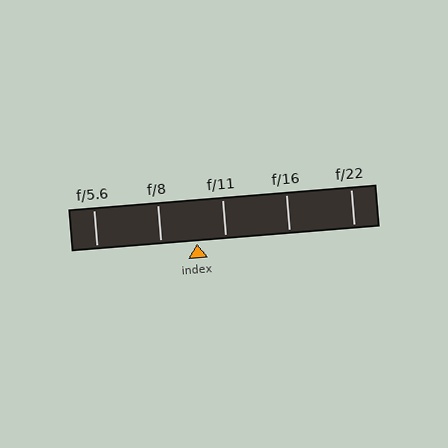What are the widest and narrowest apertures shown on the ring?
The widest aperture shown is f/5.6 and the narrowest is f/22.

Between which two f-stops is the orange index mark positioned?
The index mark is between f/8 and f/11.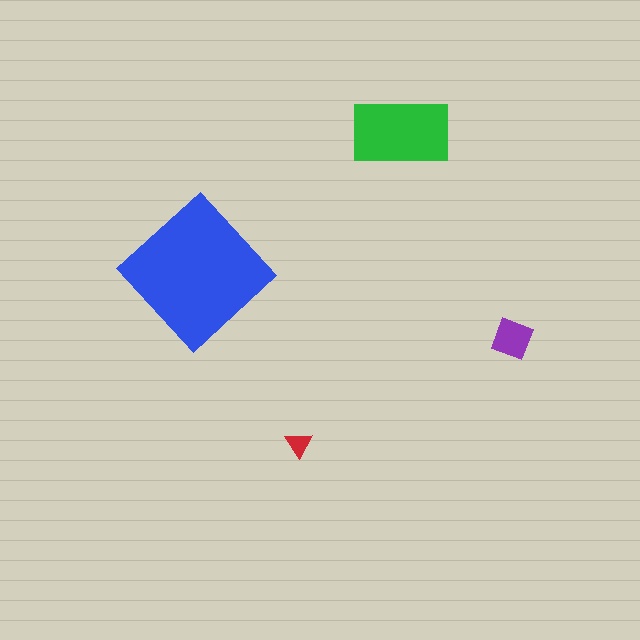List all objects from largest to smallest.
The blue diamond, the green rectangle, the purple diamond, the red triangle.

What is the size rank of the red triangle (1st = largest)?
4th.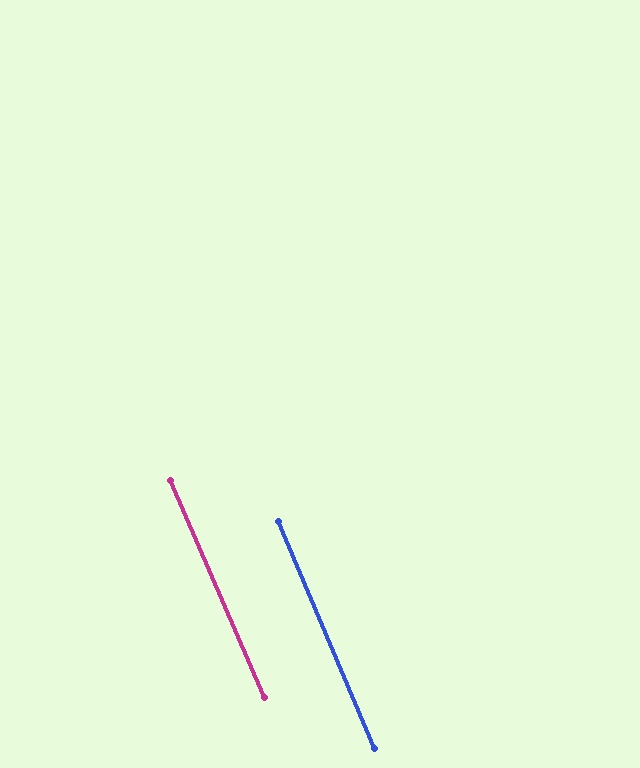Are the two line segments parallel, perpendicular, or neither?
Parallel — their directions differ by only 0.3°.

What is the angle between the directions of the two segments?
Approximately 0 degrees.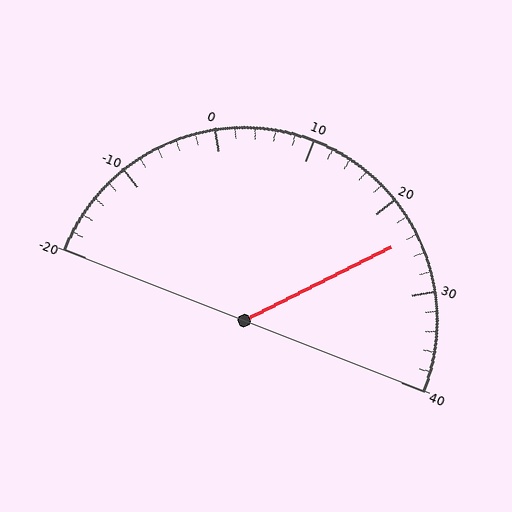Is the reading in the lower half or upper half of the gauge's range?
The reading is in the upper half of the range (-20 to 40).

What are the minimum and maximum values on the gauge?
The gauge ranges from -20 to 40.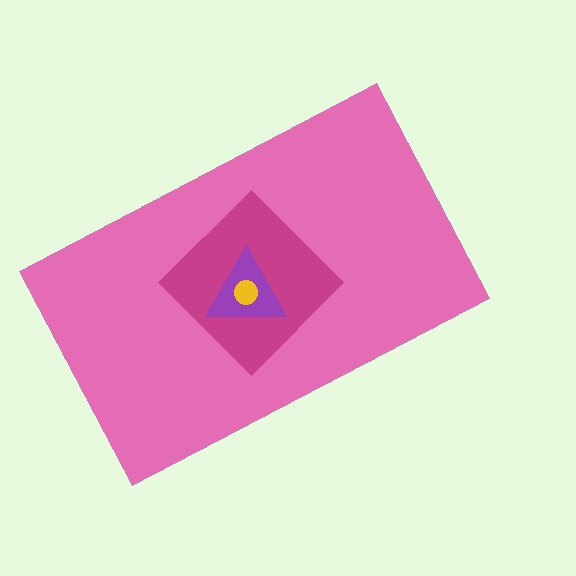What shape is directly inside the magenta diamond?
The purple triangle.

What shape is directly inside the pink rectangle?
The magenta diamond.